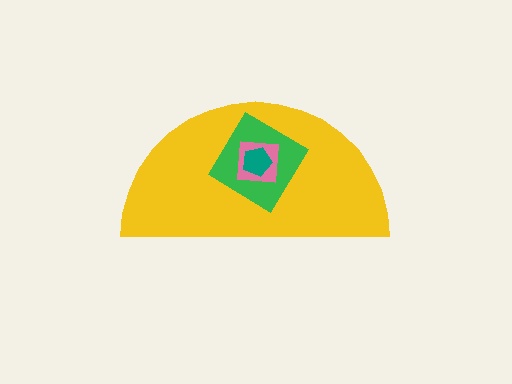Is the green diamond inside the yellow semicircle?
Yes.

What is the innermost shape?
The teal pentagon.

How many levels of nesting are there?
4.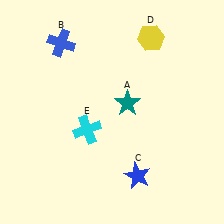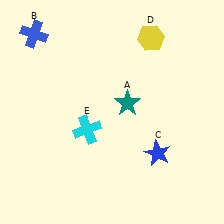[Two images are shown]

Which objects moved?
The objects that moved are: the blue cross (B), the blue star (C).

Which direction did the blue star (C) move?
The blue star (C) moved up.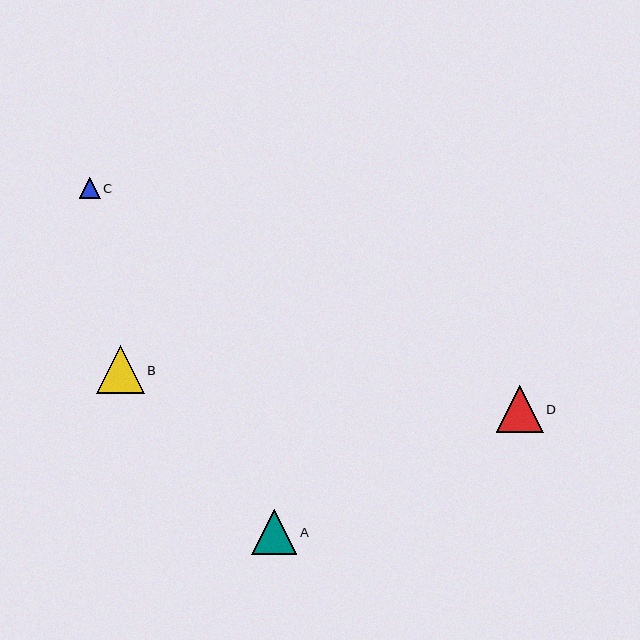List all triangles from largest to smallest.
From largest to smallest: B, D, A, C.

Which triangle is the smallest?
Triangle C is the smallest with a size of approximately 20 pixels.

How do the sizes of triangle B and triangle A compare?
Triangle B and triangle A are approximately the same size.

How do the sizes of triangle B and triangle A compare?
Triangle B and triangle A are approximately the same size.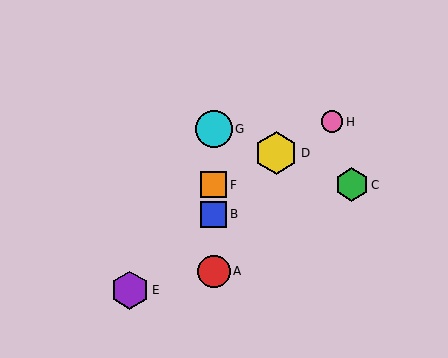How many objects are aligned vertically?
4 objects (A, B, F, G) are aligned vertically.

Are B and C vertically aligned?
No, B is at x≈214 and C is at x≈352.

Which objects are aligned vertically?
Objects A, B, F, G are aligned vertically.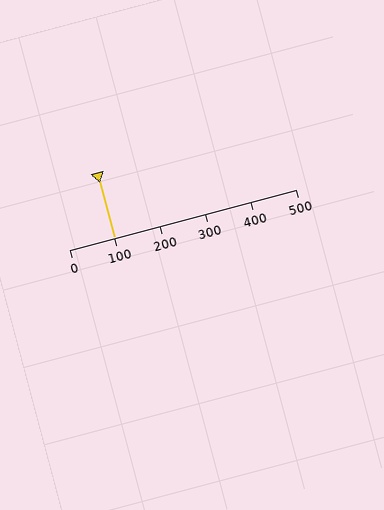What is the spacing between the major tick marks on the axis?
The major ticks are spaced 100 apart.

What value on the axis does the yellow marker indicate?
The marker indicates approximately 100.